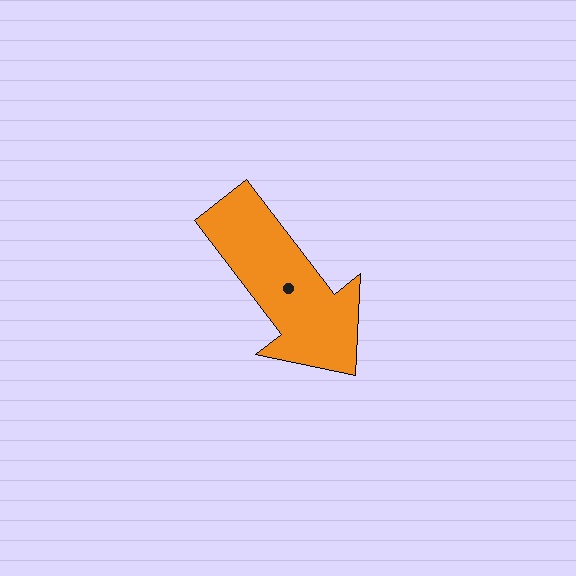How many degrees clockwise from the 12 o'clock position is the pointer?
Approximately 142 degrees.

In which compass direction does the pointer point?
Southeast.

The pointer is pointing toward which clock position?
Roughly 5 o'clock.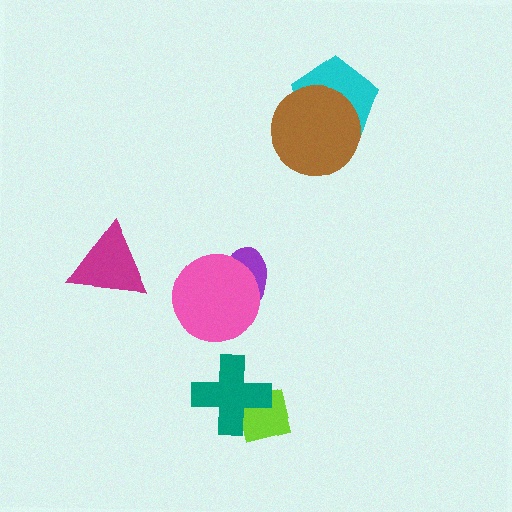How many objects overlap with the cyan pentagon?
1 object overlaps with the cyan pentagon.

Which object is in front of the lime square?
The teal cross is in front of the lime square.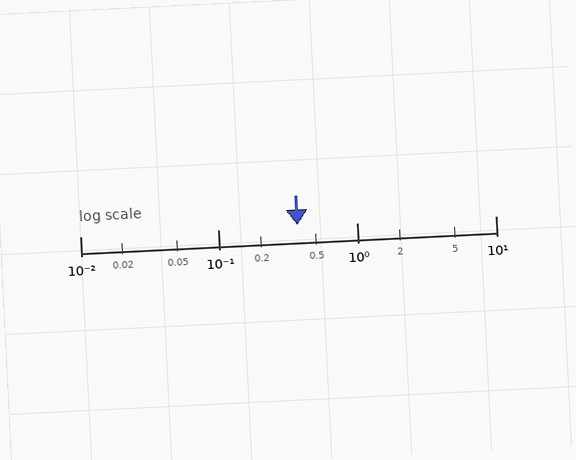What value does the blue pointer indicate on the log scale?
The pointer indicates approximately 0.37.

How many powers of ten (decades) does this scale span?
The scale spans 3 decades, from 0.01 to 10.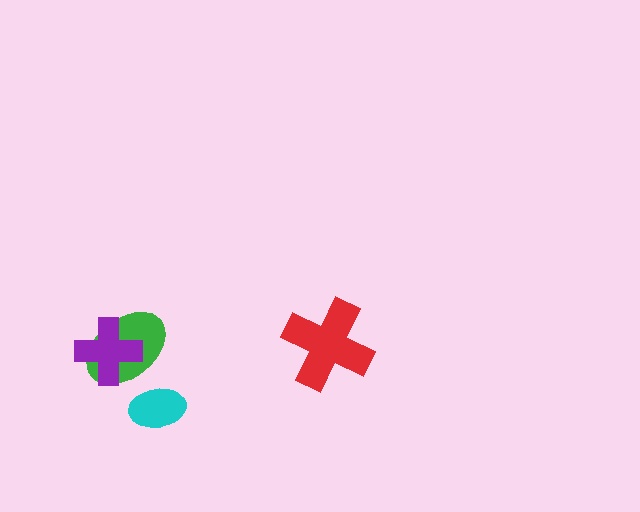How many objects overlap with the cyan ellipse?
0 objects overlap with the cyan ellipse.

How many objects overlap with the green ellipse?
1 object overlaps with the green ellipse.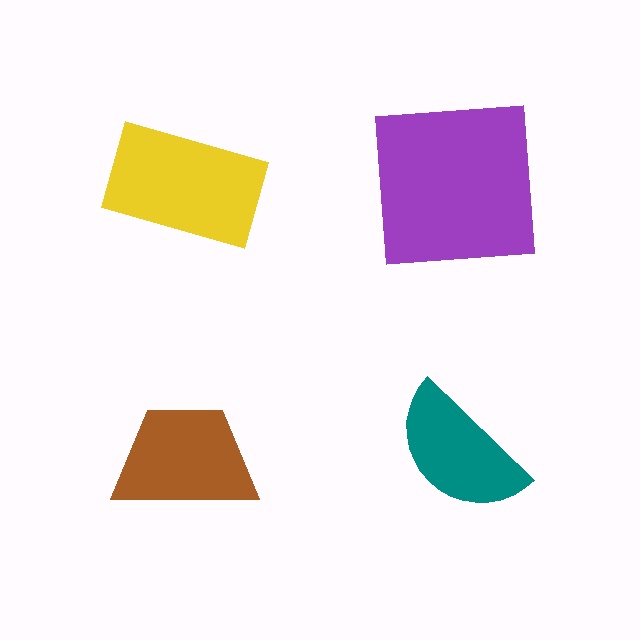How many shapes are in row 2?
2 shapes.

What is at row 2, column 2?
A teal semicircle.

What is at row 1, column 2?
A purple square.